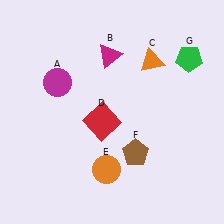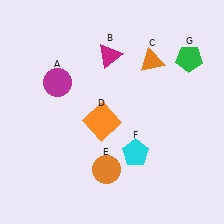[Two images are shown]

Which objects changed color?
D changed from red to orange. F changed from brown to cyan.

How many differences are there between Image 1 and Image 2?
There are 2 differences between the two images.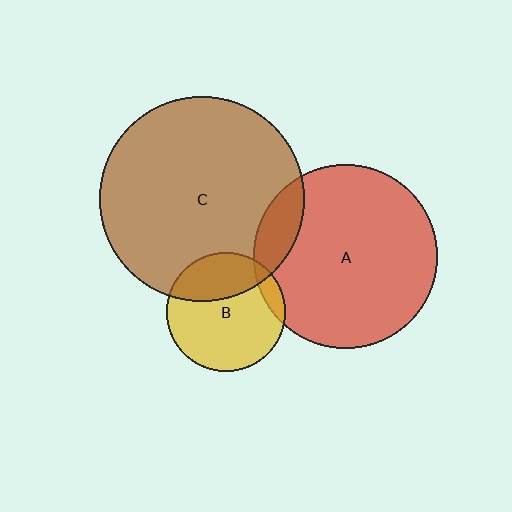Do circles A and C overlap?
Yes.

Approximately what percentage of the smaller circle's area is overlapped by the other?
Approximately 10%.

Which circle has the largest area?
Circle C (brown).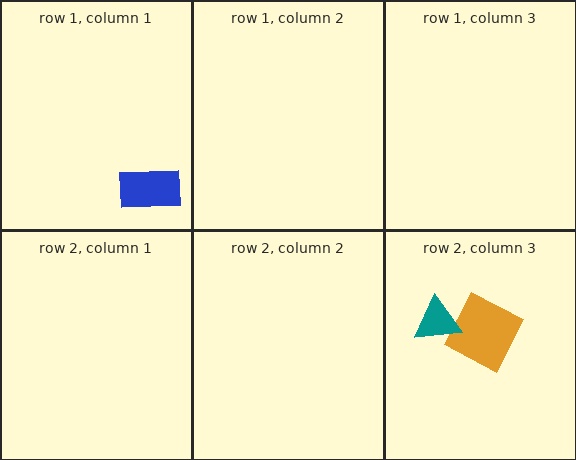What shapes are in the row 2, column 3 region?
The orange square, the teal triangle.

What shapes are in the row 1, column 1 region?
The blue rectangle.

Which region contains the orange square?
The row 2, column 3 region.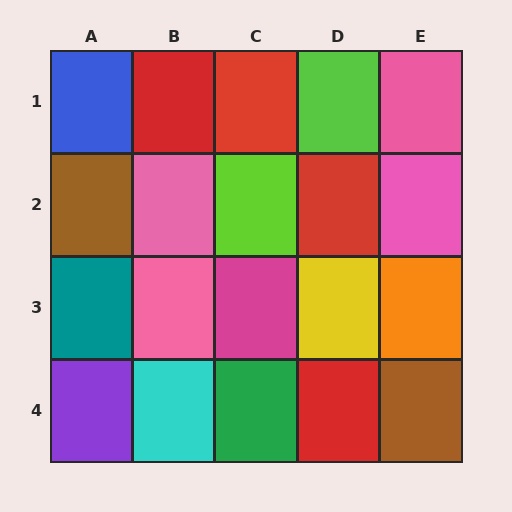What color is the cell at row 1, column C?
Red.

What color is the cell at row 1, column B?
Red.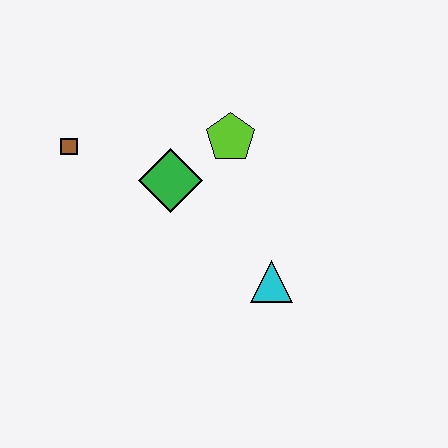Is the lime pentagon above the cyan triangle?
Yes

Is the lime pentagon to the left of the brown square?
No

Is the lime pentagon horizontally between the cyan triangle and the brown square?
Yes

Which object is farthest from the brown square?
The cyan triangle is farthest from the brown square.